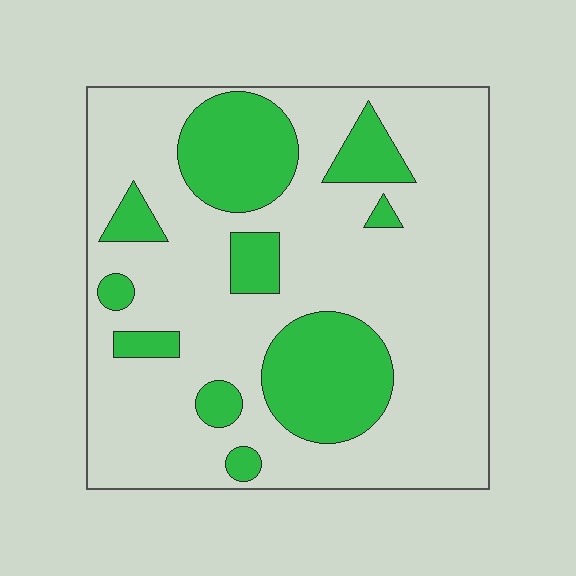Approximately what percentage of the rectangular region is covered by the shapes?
Approximately 25%.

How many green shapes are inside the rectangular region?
10.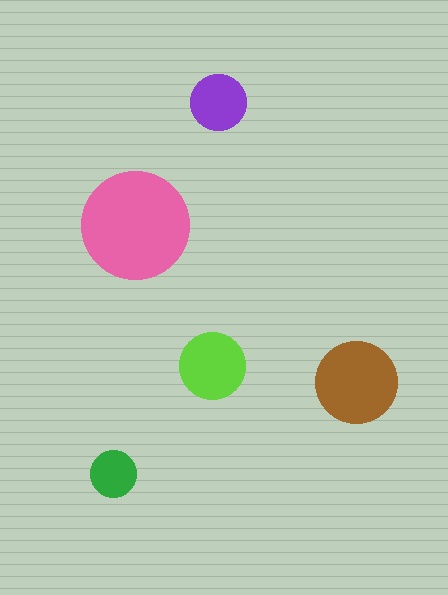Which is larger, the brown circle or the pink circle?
The pink one.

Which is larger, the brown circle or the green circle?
The brown one.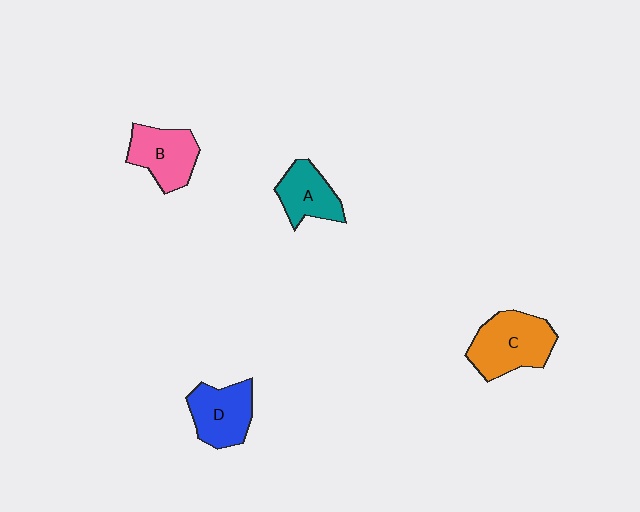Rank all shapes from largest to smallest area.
From largest to smallest: C (orange), D (blue), B (pink), A (teal).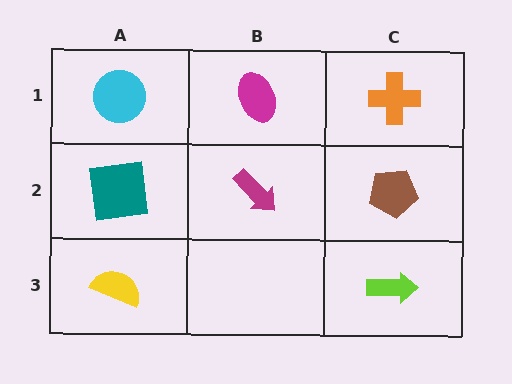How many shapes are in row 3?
2 shapes.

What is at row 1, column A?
A cyan circle.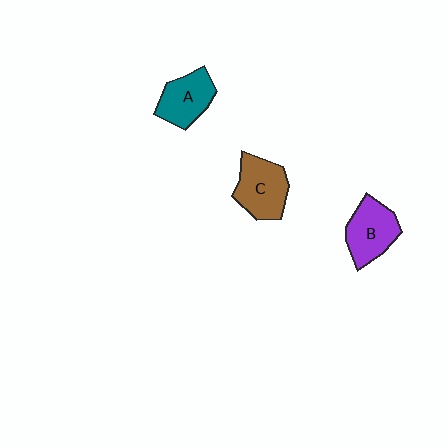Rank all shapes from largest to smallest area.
From largest to smallest: C (brown), B (purple), A (teal).